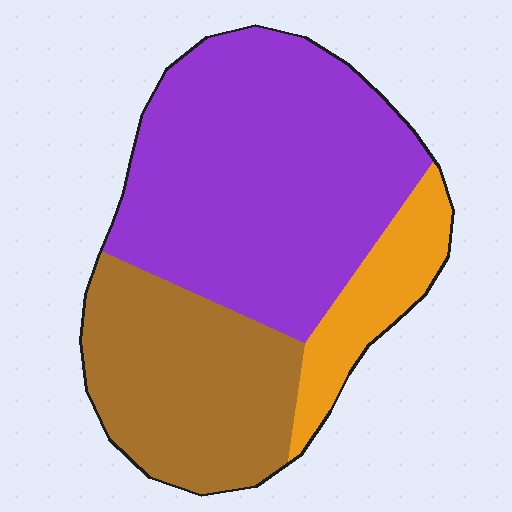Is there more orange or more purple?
Purple.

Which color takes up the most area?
Purple, at roughly 55%.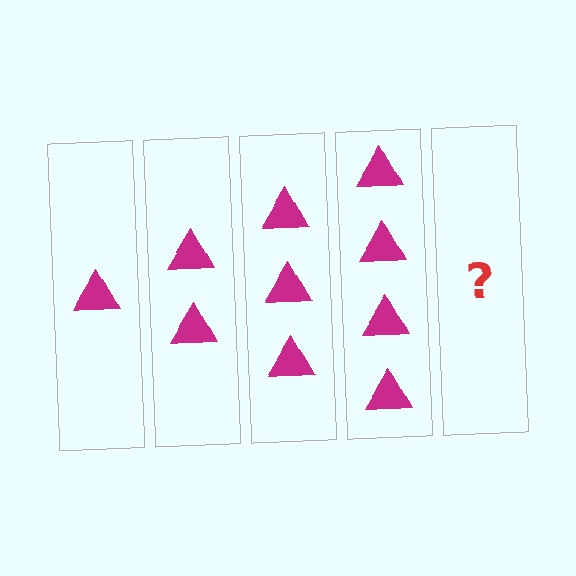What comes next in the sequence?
The next element should be 5 triangles.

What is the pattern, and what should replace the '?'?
The pattern is that each step adds one more triangle. The '?' should be 5 triangles.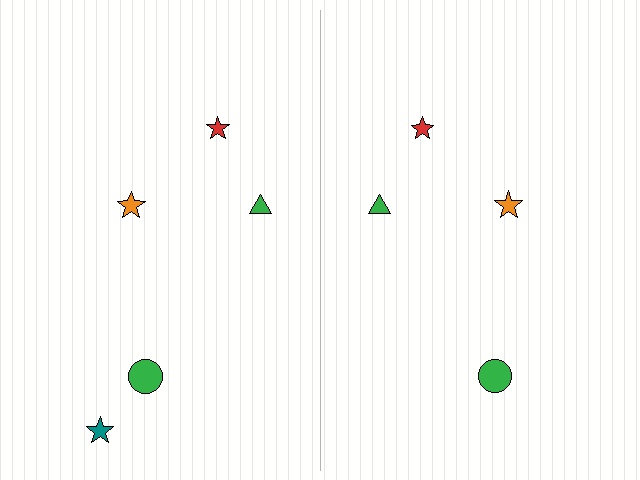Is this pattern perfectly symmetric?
No, the pattern is not perfectly symmetric. A teal star is missing from the right side.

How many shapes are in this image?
There are 9 shapes in this image.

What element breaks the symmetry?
A teal star is missing from the right side.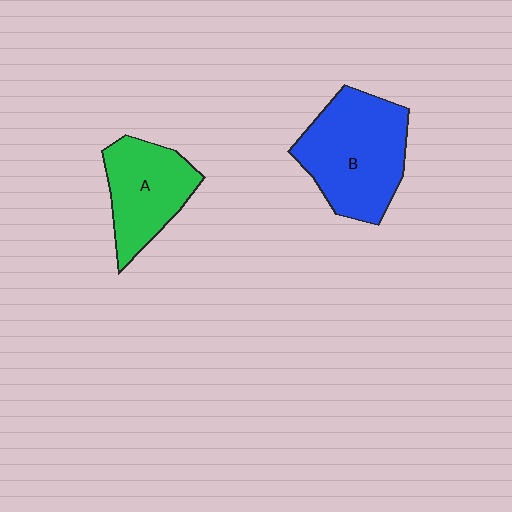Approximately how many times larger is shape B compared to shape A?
Approximately 1.4 times.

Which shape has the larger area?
Shape B (blue).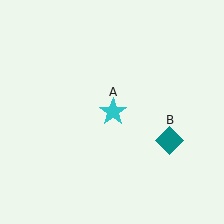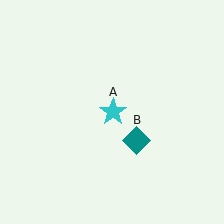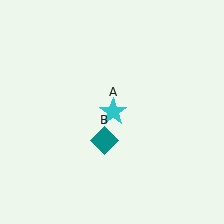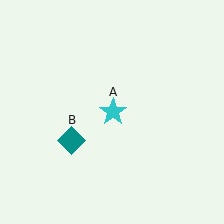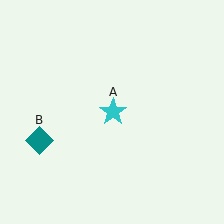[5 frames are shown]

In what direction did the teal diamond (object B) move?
The teal diamond (object B) moved left.